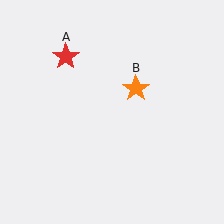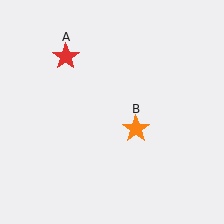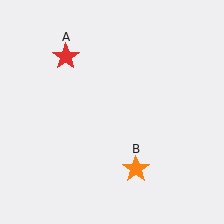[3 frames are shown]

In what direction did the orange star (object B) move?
The orange star (object B) moved down.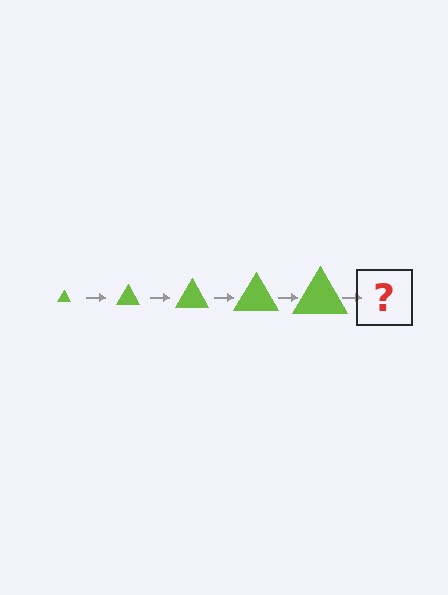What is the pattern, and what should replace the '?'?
The pattern is that the triangle gets progressively larger each step. The '?' should be a lime triangle, larger than the previous one.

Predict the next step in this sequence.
The next step is a lime triangle, larger than the previous one.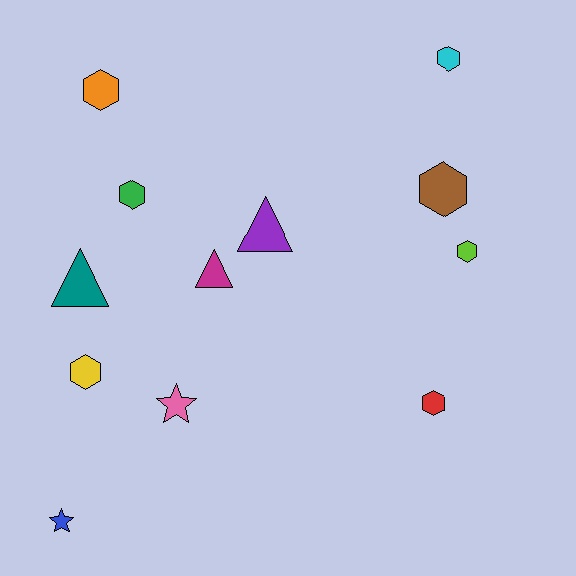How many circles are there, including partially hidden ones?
There are no circles.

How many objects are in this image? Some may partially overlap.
There are 12 objects.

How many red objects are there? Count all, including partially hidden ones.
There is 1 red object.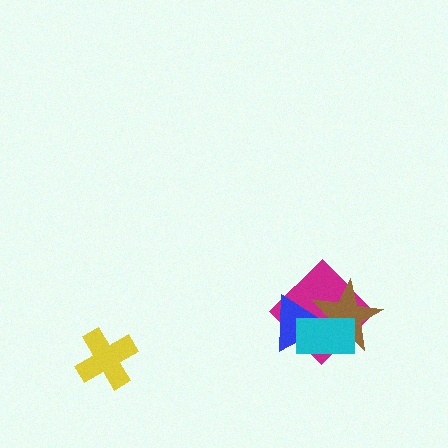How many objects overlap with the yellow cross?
0 objects overlap with the yellow cross.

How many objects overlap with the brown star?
3 objects overlap with the brown star.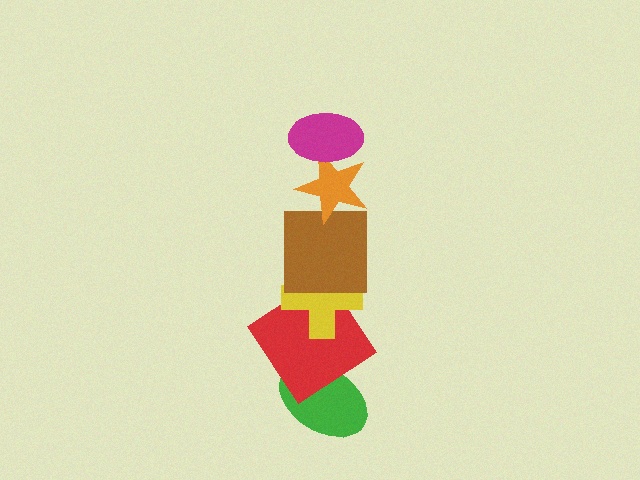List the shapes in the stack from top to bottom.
From top to bottom: the magenta ellipse, the orange star, the brown square, the yellow cross, the red diamond, the green ellipse.